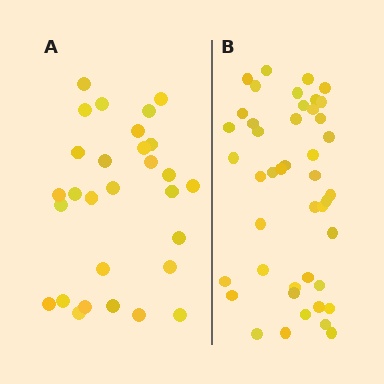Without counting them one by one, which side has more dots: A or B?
Region B (the right region) has more dots.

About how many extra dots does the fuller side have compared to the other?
Region B has approximately 15 more dots than region A.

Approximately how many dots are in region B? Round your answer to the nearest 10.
About 40 dots. (The exact count is 44, which rounds to 40.)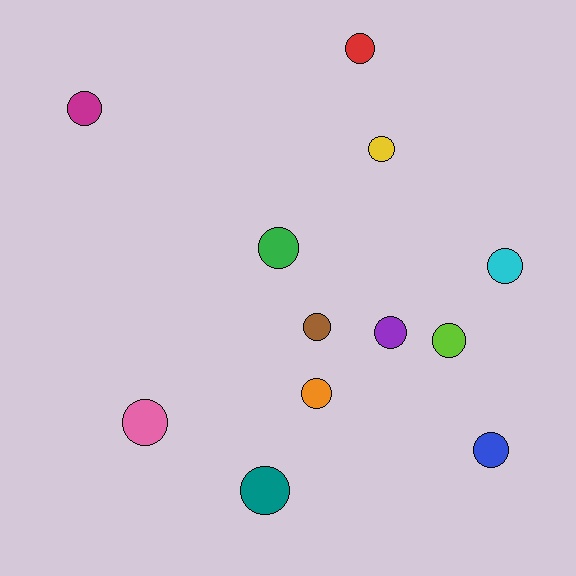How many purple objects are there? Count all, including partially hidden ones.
There is 1 purple object.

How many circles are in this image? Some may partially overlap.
There are 12 circles.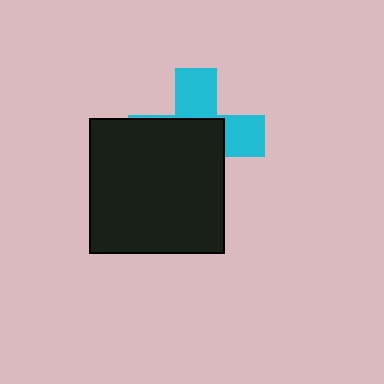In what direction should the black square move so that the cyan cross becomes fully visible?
The black square should move toward the lower-left. That is the shortest direction to clear the overlap and leave the cyan cross fully visible.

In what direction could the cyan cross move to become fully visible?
The cyan cross could move toward the upper-right. That would shift it out from behind the black square entirely.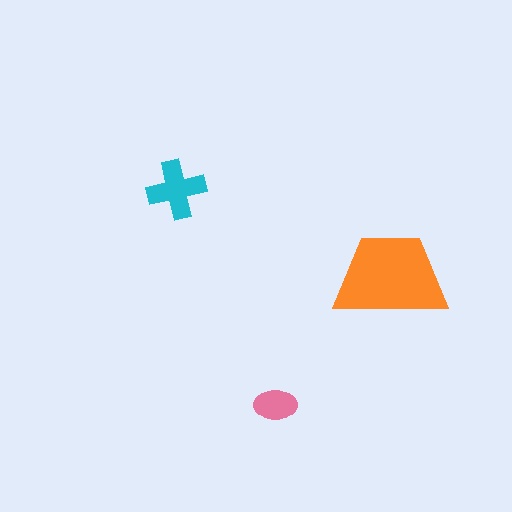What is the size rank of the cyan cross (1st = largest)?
2nd.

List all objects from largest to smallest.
The orange trapezoid, the cyan cross, the pink ellipse.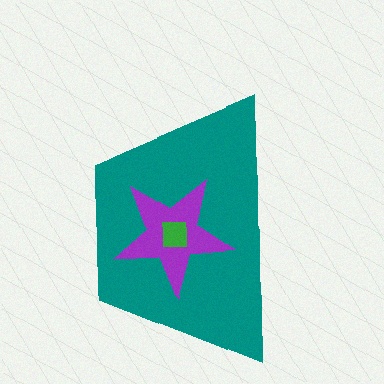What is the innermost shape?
The green square.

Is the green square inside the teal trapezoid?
Yes.